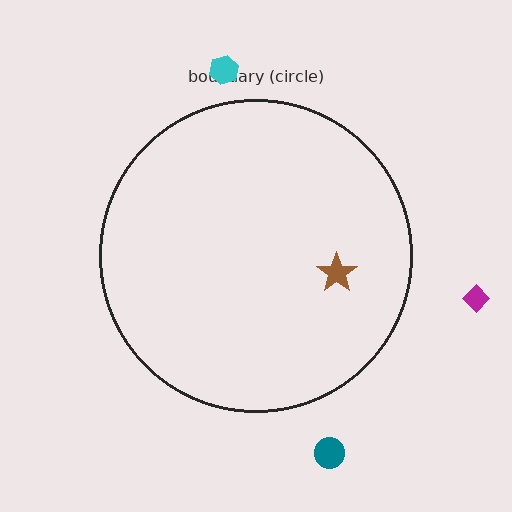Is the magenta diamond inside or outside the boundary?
Outside.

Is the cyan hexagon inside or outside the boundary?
Outside.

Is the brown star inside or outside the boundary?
Inside.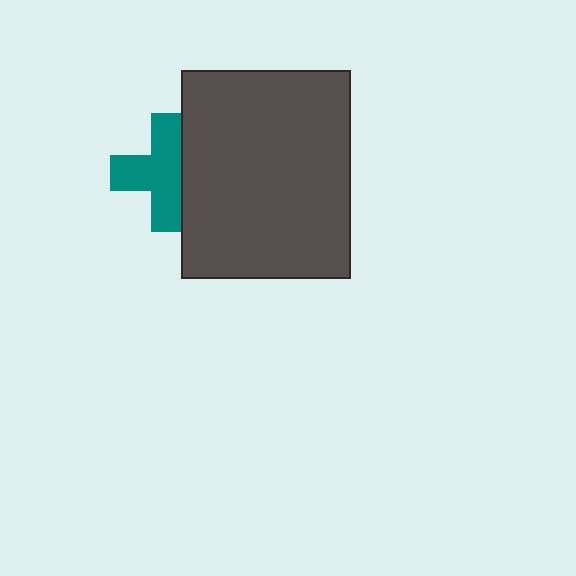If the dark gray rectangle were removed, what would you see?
You would see the complete teal cross.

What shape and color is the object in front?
The object in front is a dark gray rectangle.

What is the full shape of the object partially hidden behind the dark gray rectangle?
The partially hidden object is a teal cross.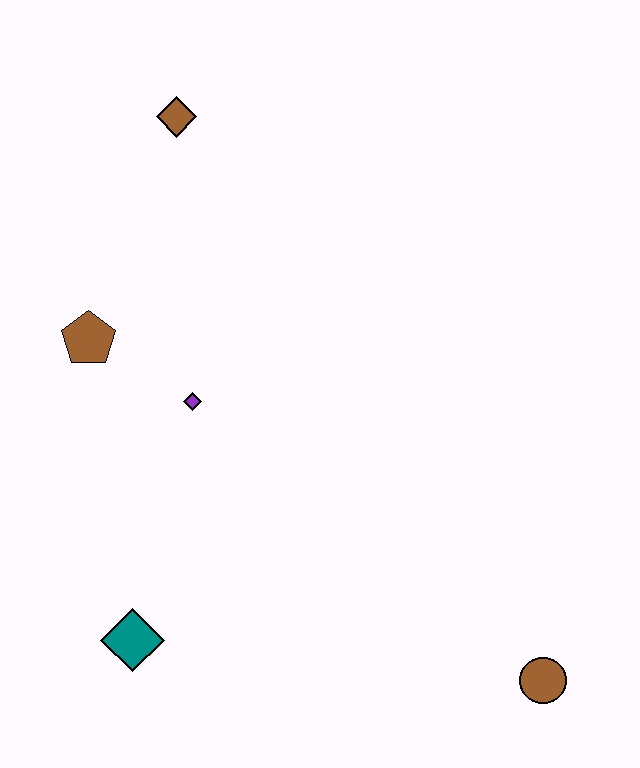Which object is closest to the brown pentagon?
The purple diamond is closest to the brown pentagon.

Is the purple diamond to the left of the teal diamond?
No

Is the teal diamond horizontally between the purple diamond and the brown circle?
No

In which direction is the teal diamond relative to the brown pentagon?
The teal diamond is below the brown pentagon.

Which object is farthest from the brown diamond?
The brown circle is farthest from the brown diamond.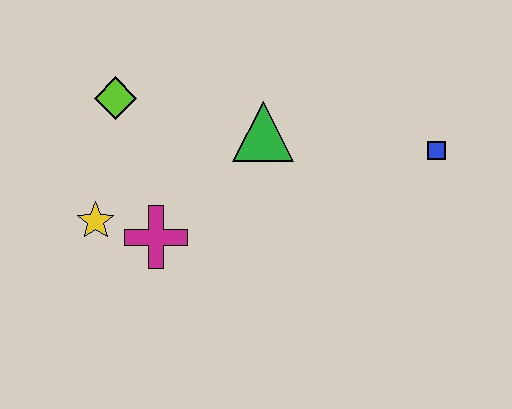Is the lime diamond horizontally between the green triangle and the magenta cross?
No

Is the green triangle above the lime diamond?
No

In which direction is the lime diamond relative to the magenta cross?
The lime diamond is above the magenta cross.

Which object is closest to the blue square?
The green triangle is closest to the blue square.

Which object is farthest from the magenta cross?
The blue square is farthest from the magenta cross.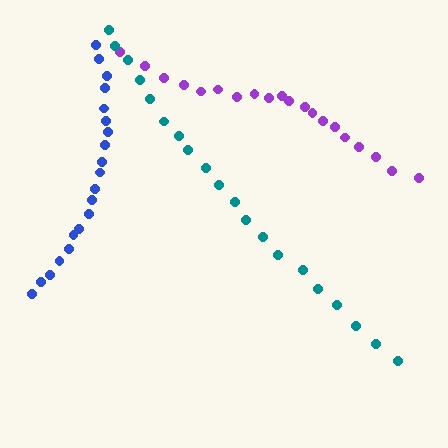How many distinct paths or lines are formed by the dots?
There are 3 distinct paths.